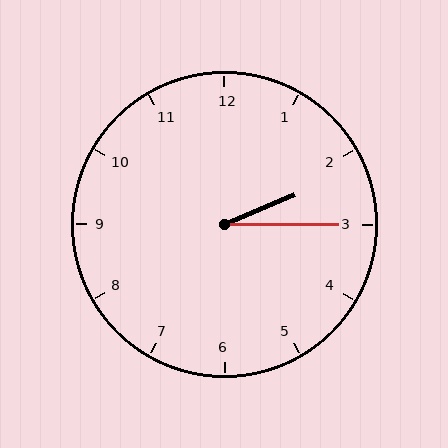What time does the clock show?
2:15.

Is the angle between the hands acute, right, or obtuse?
It is acute.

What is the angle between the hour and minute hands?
Approximately 22 degrees.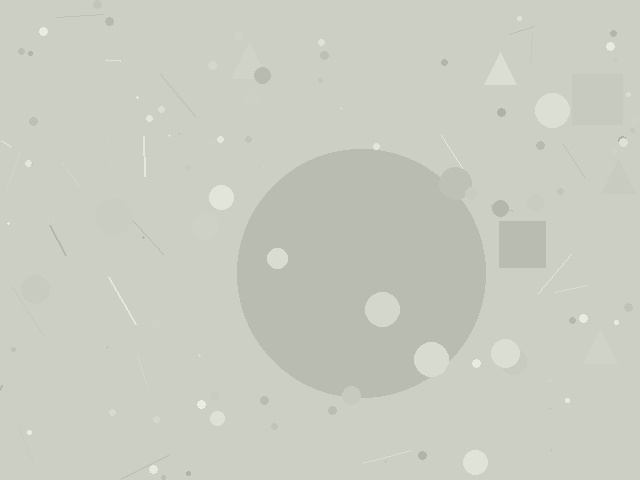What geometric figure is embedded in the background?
A circle is embedded in the background.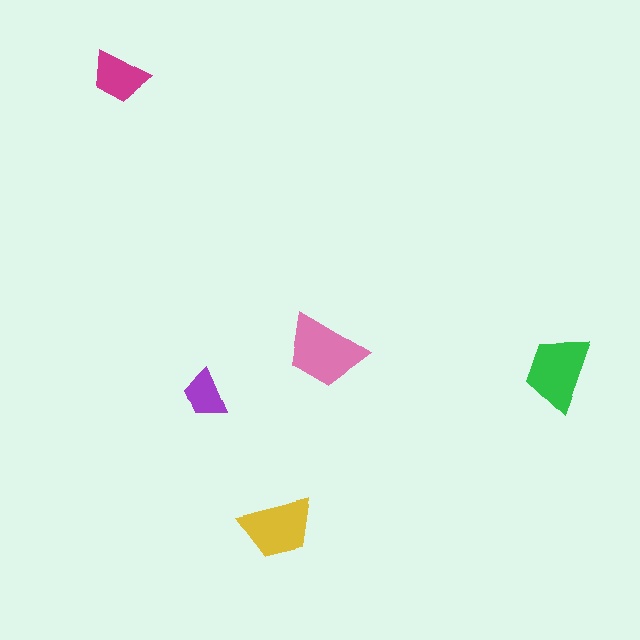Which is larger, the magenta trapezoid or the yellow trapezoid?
The yellow one.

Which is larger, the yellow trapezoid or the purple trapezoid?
The yellow one.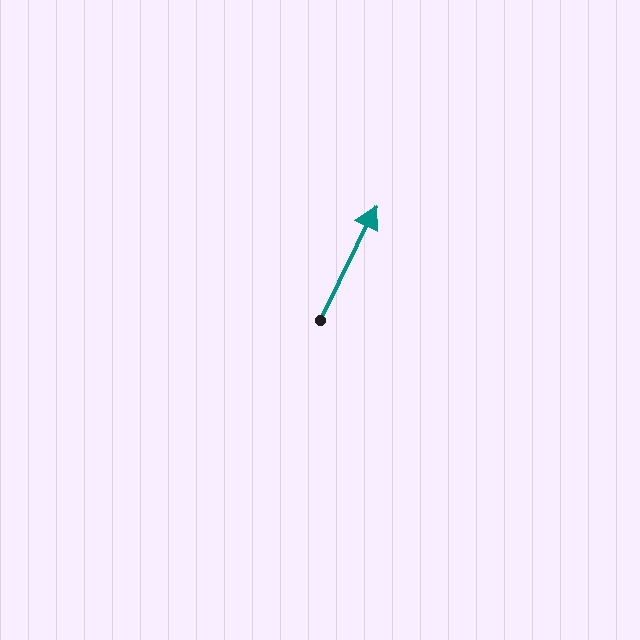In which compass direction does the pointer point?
Northeast.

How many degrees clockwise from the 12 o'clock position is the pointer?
Approximately 26 degrees.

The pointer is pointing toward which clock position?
Roughly 1 o'clock.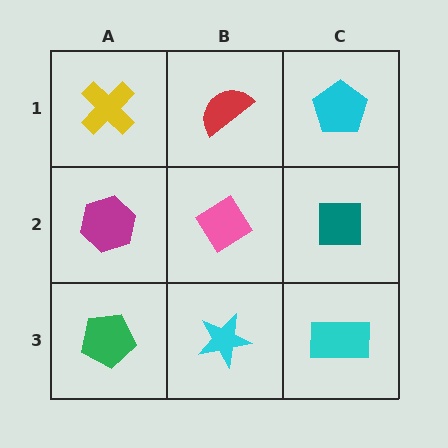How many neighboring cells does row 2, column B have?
4.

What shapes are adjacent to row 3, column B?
A pink diamond (row 2, column B), a green pentagon (row 3, column A), a cyan rectangle (row 3, column C).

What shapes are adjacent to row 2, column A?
A yellow cross (row 1, column A), a green pentagon (row 3, column A), a pink diamond (row 2, column B).